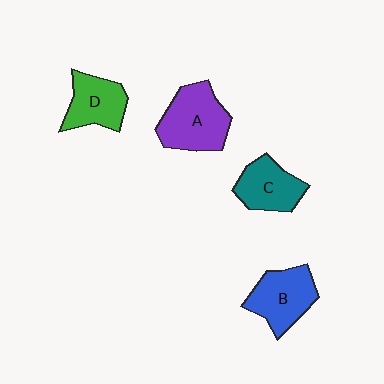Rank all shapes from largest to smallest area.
From largest to smallest: A (purple), B (blue), C (teal), D (green).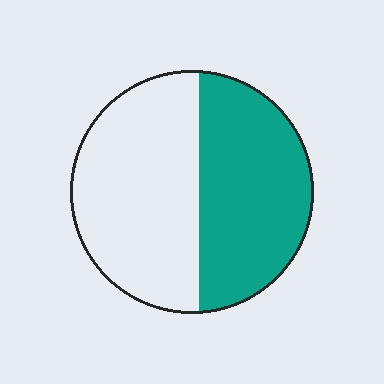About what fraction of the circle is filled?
About one half (1/2).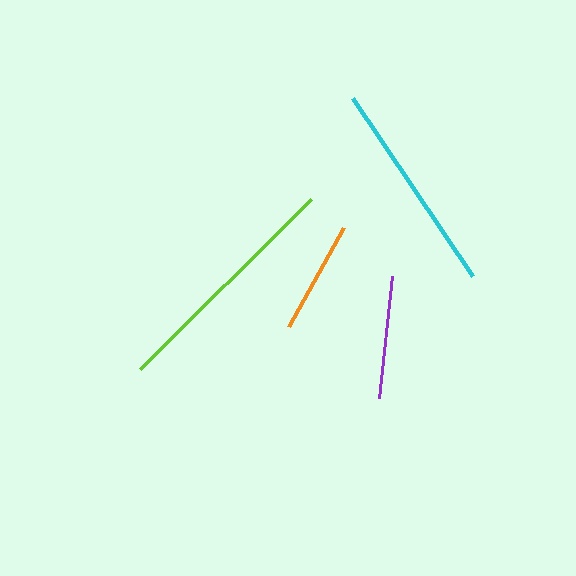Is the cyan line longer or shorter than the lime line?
The lime line is longer than the cyan line.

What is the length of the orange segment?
The orange segment is approximately 113 pixels long.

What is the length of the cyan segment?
The cyan segment is approximately 214 pixels long.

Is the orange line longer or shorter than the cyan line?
The cyan line is longer than the orange line.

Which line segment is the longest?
The lime line is the longest at approximately 242 pixels.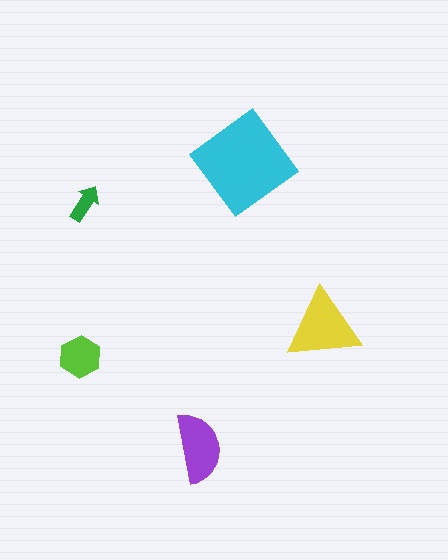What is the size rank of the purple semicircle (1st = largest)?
3rd.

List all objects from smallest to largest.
The green arrow, the lime hexagon, the purple semicircle, the yellow triangle, the cyan diamond.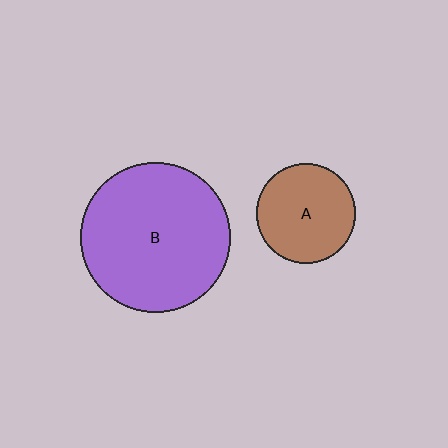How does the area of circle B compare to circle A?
Approximately 2.3 times.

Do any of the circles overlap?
No, none of the circles overlap.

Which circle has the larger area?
Circle B (purple).